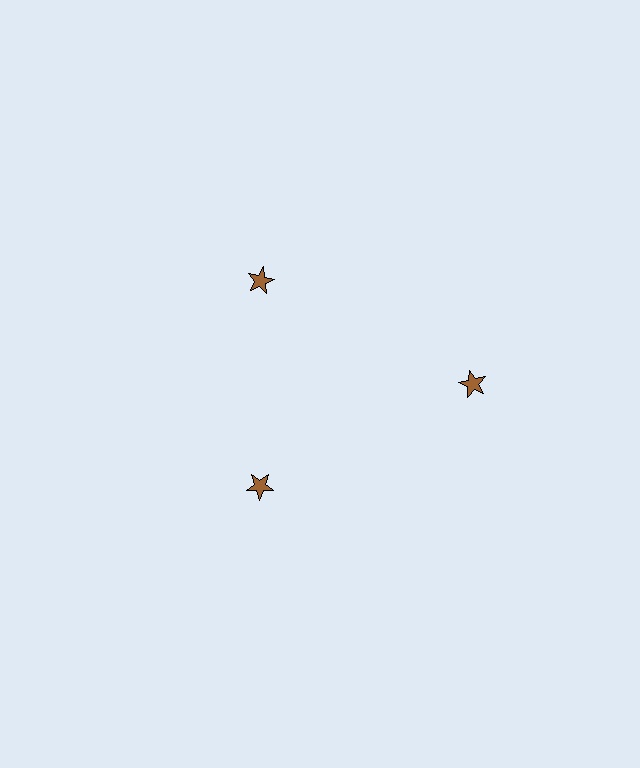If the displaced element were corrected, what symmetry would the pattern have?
It would have 3-fold rotational symmetry — the pattern would map onto itself every 120 degrees.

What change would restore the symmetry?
The symmetry would be restored by moving it inward, back onto the ring so that all 3 stars sit at equal angles and equal distance from the center.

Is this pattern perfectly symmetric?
No. The 3 brown stars are arranged in a ring, but one element near the 3 o'clock position is pushed outward from the center, breaking the 3-fold rotational symmetry.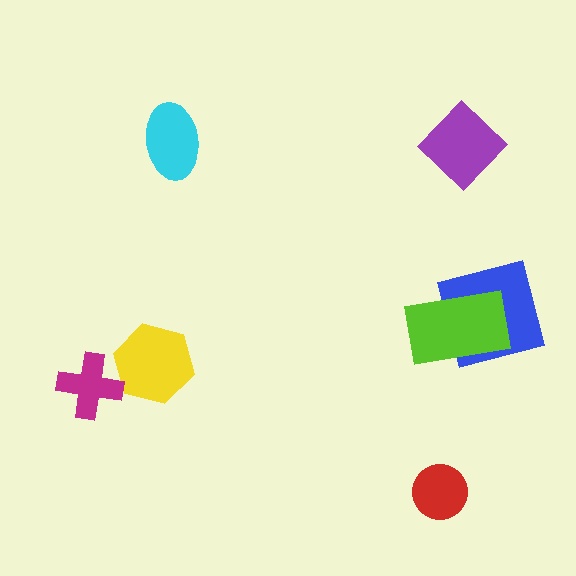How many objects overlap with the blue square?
1 object overlaps with the blue square.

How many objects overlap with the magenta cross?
0 objects overlap with the magenta cross.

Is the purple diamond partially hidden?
No, no other shape covers it.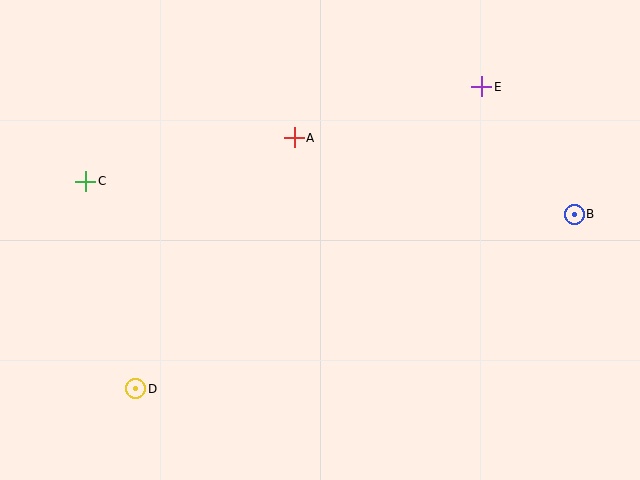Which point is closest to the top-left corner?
Point C is closest to the top-left corner.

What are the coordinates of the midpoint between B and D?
The midpoint between B and D is at (355, 302).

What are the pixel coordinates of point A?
Point A is at (294, 138).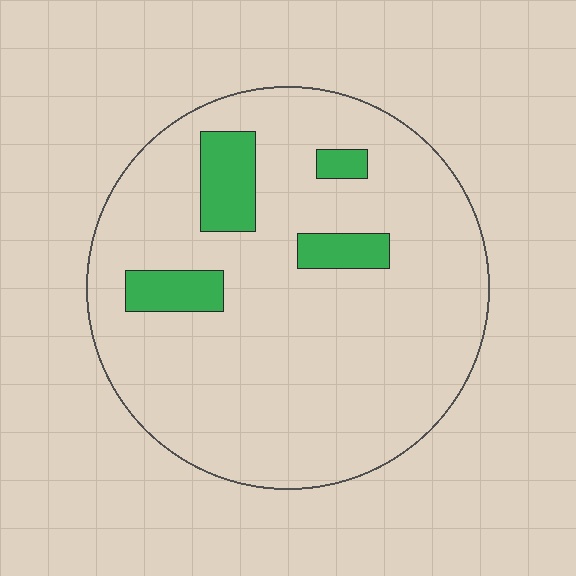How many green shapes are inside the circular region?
4.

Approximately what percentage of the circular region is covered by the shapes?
Approximately 10%.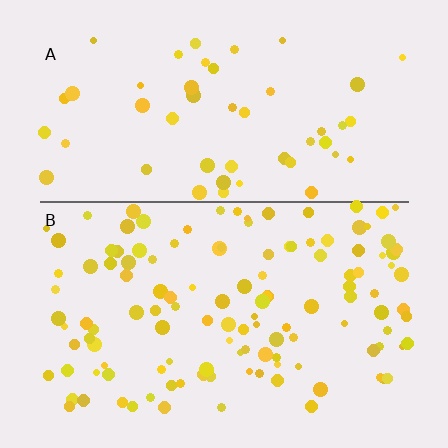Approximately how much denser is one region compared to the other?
Approximately 2.4× — region B over region A.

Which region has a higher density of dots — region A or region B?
B (the bottom).